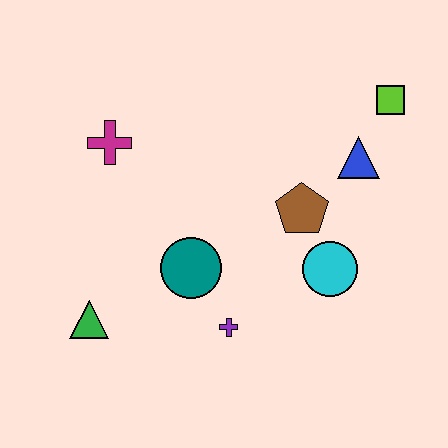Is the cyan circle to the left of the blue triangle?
Yes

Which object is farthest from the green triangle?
The lime square is farthest from the green triangle.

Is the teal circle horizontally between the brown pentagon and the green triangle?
Yes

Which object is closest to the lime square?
The blue triangle is closest to the lime square.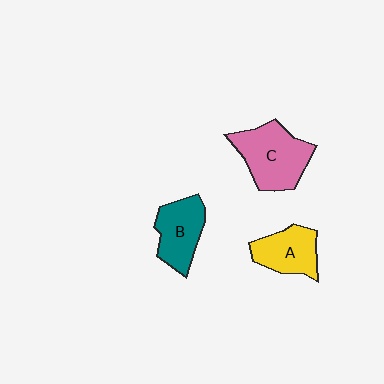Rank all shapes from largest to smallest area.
From largest to smallest: C (pink), B (teal), A (yellow).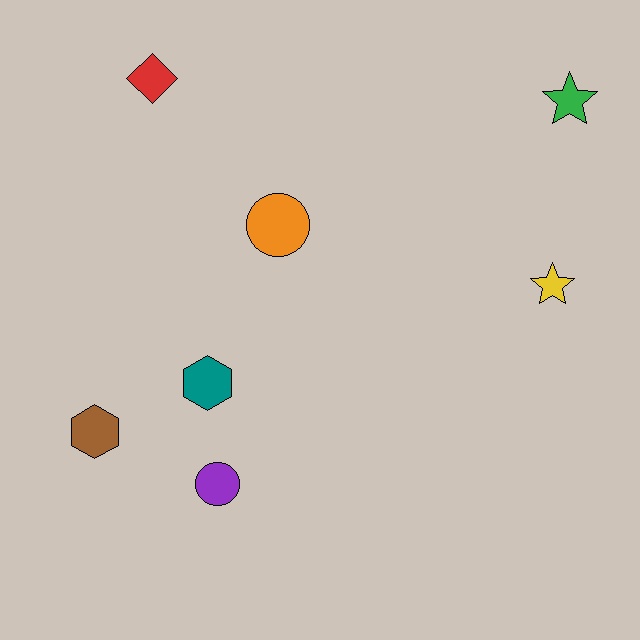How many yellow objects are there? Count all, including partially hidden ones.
There is 1 yellow object.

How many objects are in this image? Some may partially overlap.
There are 7 objects.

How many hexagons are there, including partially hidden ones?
There are 2 hexagons.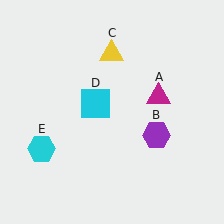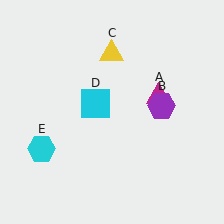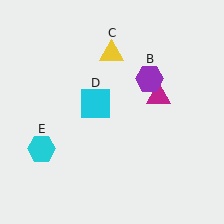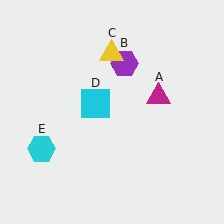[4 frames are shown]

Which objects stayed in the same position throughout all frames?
Magenta triangle (object A) and yellow triangle (object C) and cyan square (object D) and cyan hexagon (object E) remained stationary.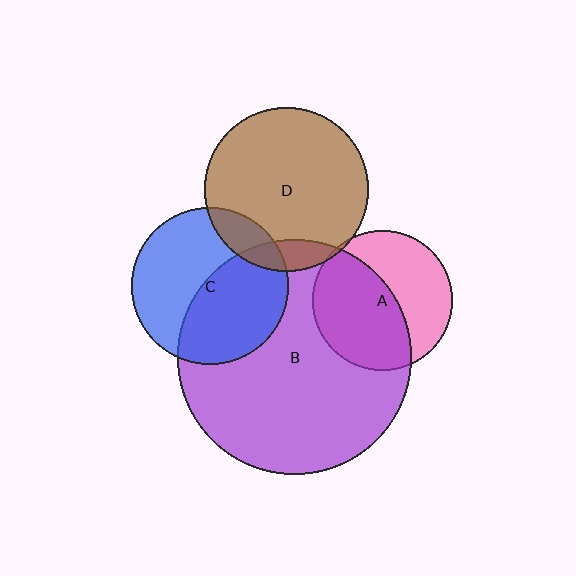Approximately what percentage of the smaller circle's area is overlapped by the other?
Approximately 10%.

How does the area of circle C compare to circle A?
Approximately 1.3 times.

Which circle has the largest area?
Circle B (purple).